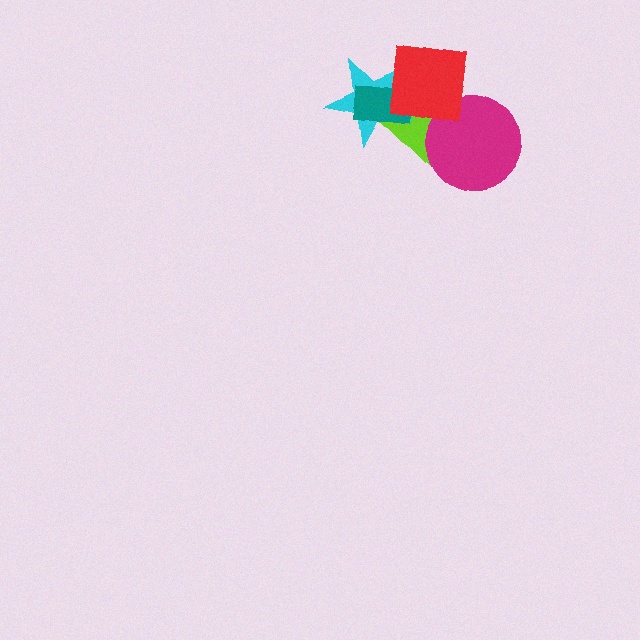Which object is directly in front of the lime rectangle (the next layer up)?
The cyan star is directly in front of the lime rectangle.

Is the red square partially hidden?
No, no other shape covers it.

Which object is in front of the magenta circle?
The red square is in front of the magenta circle.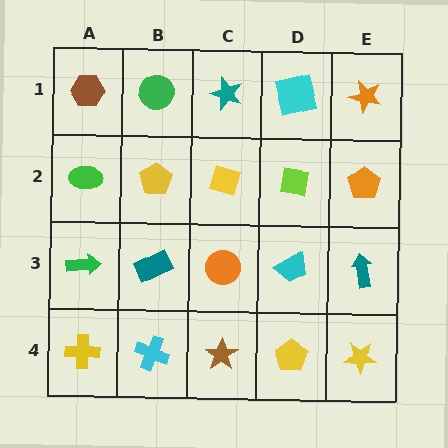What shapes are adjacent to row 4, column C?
An orange circle (row 3, column C), a cyan cross (row 4, column B), a yellow pentagon (row 4, column D).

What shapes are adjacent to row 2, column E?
An orange star (row 1, column E), a teal arrow (row 3, column E), a lime square (row 2, column D).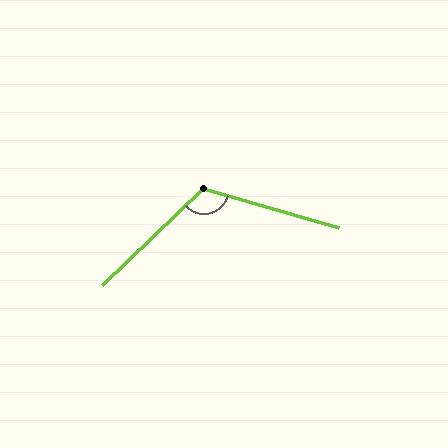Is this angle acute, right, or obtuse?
It is obtuse.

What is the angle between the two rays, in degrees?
Approximately 120 degrees.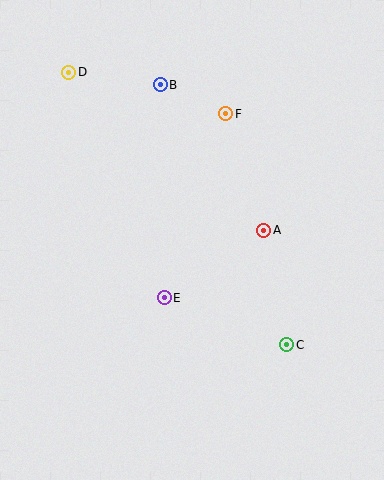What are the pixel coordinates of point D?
Point D is at (69, 72).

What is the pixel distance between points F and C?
The distance between F and C is 239 pixels.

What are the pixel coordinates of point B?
Point B is at (160, 85).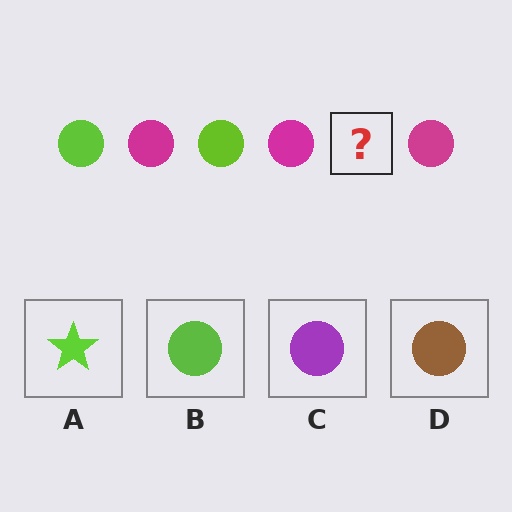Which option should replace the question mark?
Option B.